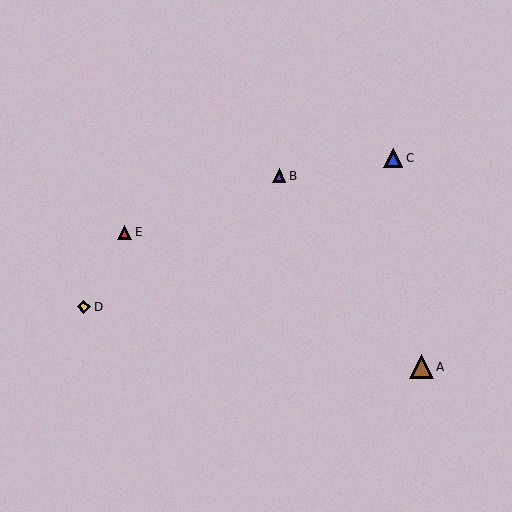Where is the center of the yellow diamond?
The center of the yellow diamond is at (84, 307).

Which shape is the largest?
The brown triangle (labeled A) is the largest.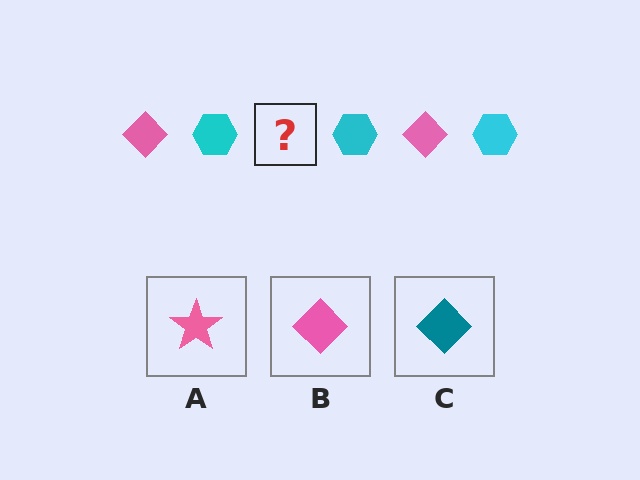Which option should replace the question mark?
Option B.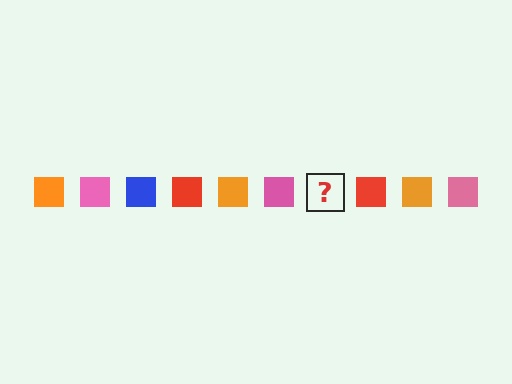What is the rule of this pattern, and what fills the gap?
The rule is that the pattern cycles through orange, pink, blue, red squares. The gap should be filled with a blue square.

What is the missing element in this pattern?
The missing element is a blue square.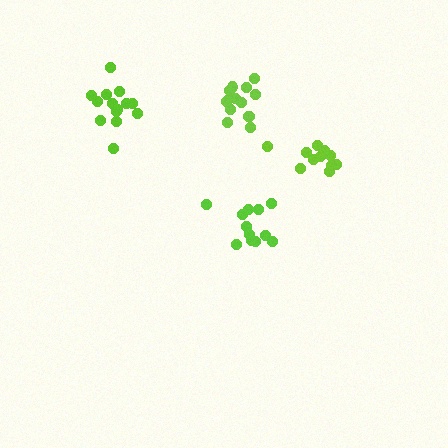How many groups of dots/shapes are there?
There are 4 groups.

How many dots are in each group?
Group 1: 14 dots, Group 2: 12 dots, Group 3: 14 dots, Group 4: 11 dots (51 total).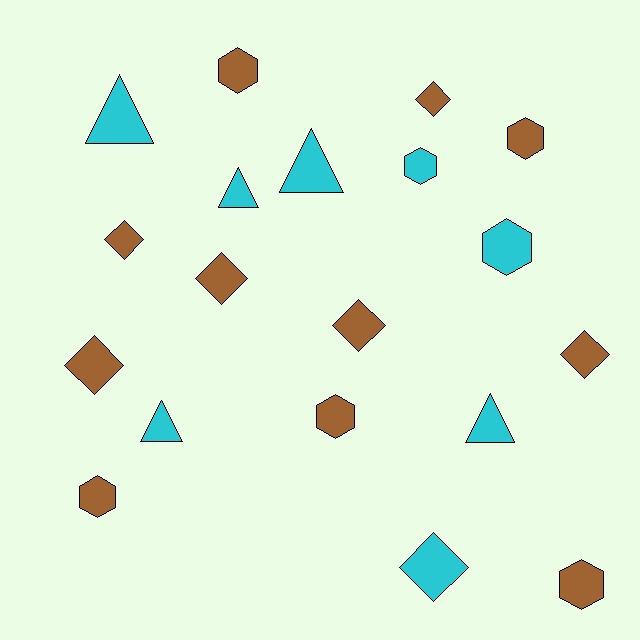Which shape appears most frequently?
Diamond, with 7 objects.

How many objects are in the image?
There are 19 objects.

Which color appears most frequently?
Brown, with 11 objects.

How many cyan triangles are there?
There are 5 cyan triangles.